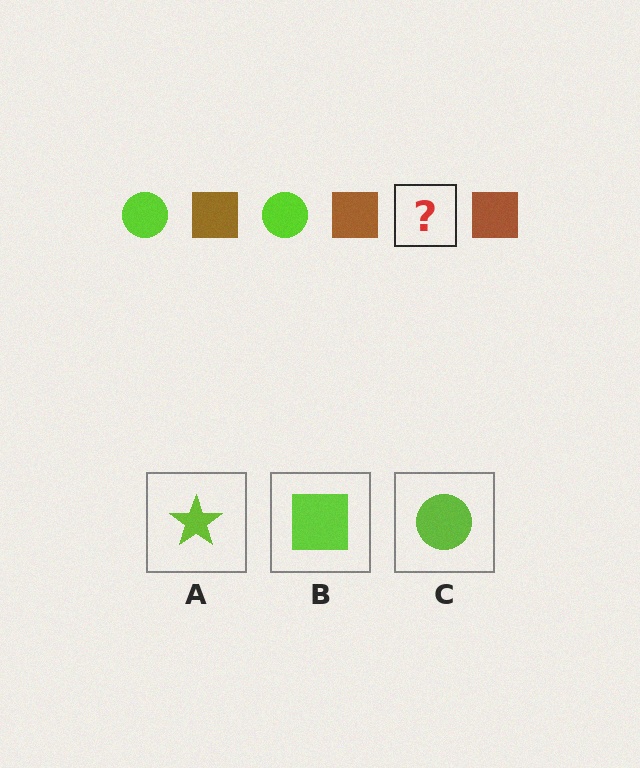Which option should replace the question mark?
Option C.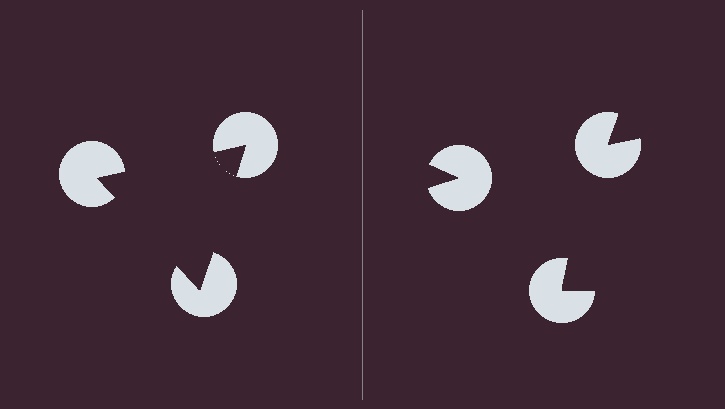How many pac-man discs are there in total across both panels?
6 — 3 on each side.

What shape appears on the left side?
An illusory triangle.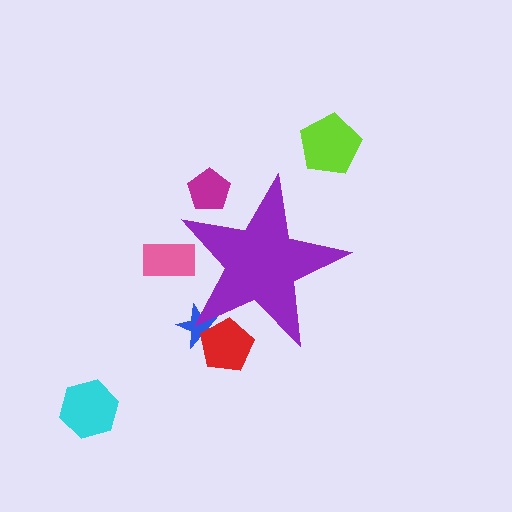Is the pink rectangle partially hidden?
Yes, the pink rectangle is partially hidden behind the purple star.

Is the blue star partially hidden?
Yes, the blue star is partially hidden behind the purple star.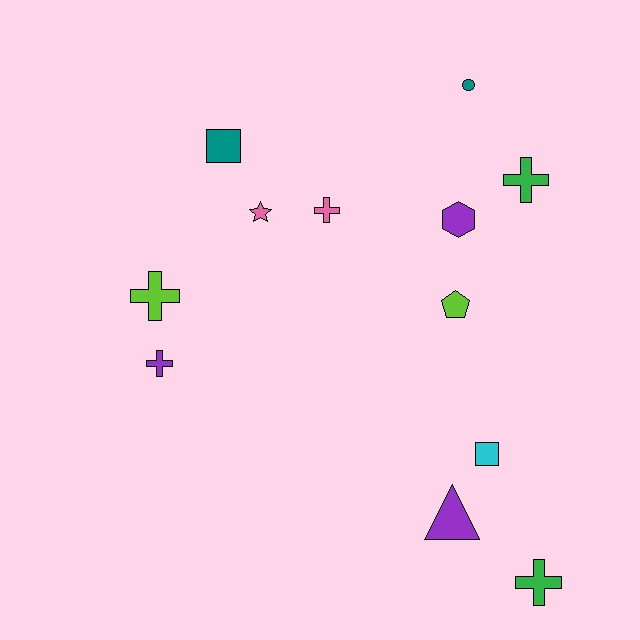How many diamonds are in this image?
There are no diamonds.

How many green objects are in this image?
There are 2 green objects.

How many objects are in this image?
There are 12 objects.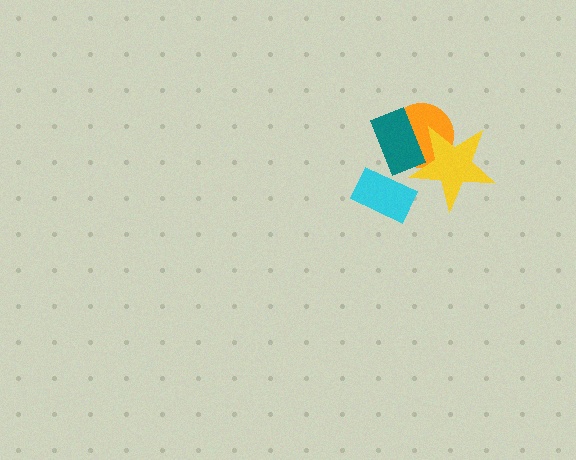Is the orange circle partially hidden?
Yes, it is partially covered by another shape.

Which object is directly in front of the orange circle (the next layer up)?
The yellow star is directly in front of the orange circle.